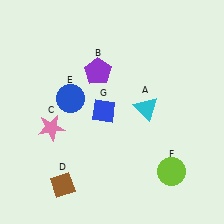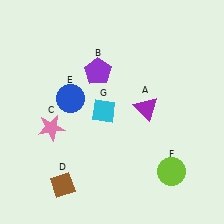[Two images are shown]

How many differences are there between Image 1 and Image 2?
There are 2 differences between the two images.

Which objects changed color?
A changed from cyan to purple. G changed from blue to cyan.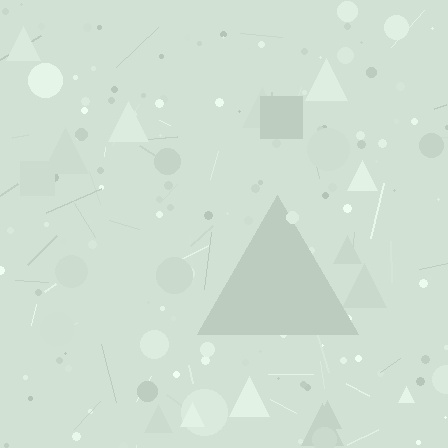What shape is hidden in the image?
A triangle is hidden in the image.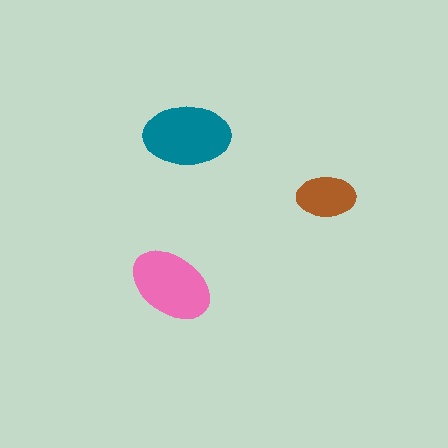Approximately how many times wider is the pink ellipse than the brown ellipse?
About 1.5 times wider.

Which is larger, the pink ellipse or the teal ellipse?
The teal one.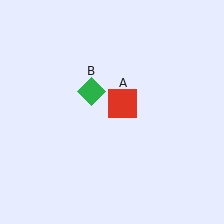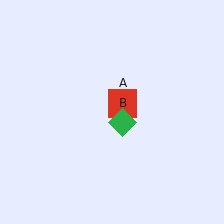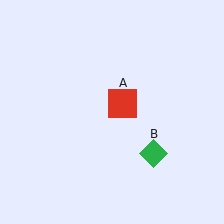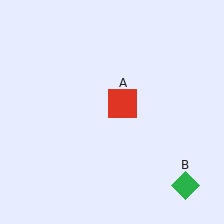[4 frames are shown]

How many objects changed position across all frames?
1 object changed position: green diamond (object B).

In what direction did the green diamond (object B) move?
The green diamond (object B) moved down and to the right.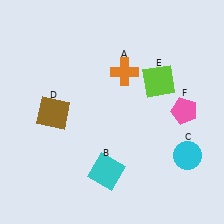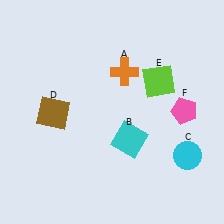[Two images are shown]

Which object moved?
The cyan square (B) moved up.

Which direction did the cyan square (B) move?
The cyan square (B) moved up.